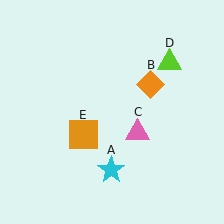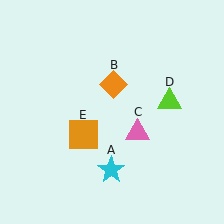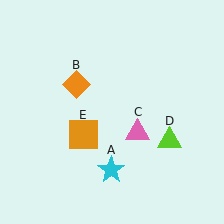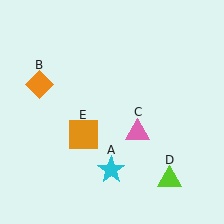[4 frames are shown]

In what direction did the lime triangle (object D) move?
The lime triangle (object D) moved down.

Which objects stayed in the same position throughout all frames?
Cyan star (object A) and pink triangle (object C) and orange square (object E) remained stationary.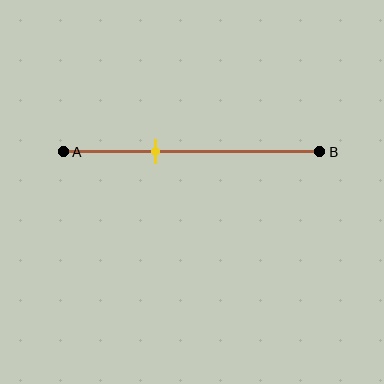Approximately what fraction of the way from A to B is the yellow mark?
The yellow mark is approximately 35% of the way from A to B.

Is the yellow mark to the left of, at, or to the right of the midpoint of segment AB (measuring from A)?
The yellow mark is to the left of the midpoint of segment AB.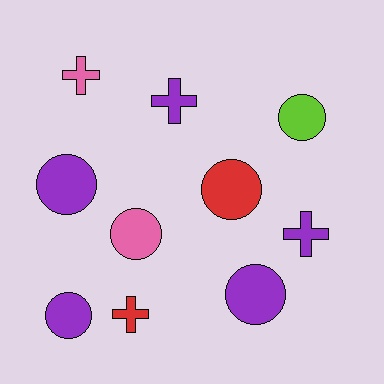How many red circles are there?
There is 1 red circle.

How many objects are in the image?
There are 10 objects.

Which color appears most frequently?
Purple, with 5 objects.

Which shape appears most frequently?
Circle, with 6 objects.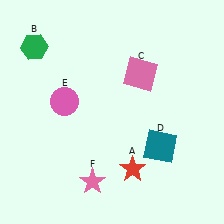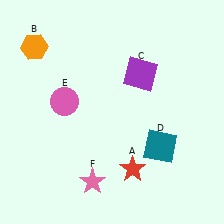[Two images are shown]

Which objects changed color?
B changed from green to orange. C changed from pink to purple.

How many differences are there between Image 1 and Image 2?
There are 2 differences between the two images.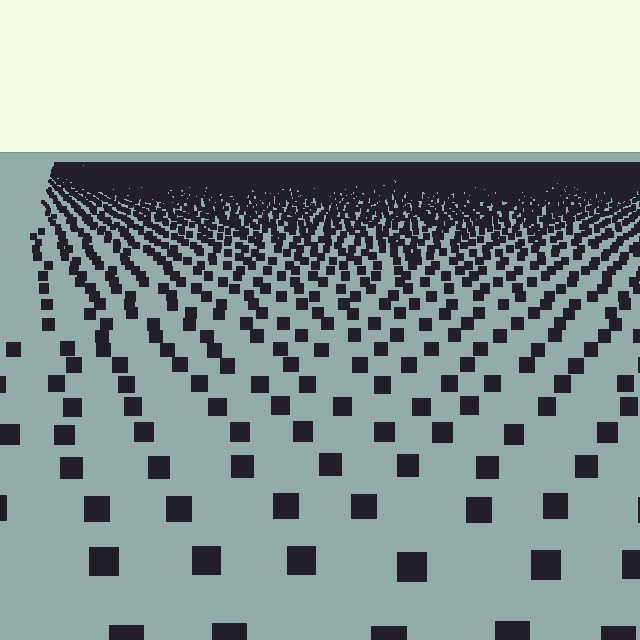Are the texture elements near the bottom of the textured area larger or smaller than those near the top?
Larger. Near the bottom, elements are closer to the viewer and appear at a bigger on-screen size.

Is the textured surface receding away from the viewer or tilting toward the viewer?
The surface is receding away from the viewer. Texture elements get smaller and denser toward the top.